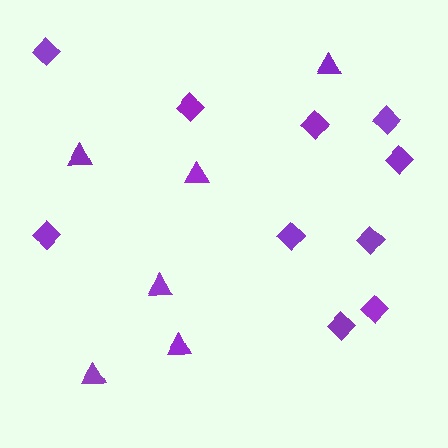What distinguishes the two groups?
There are 2 groups: one group of triangles (6) and one group of diamonds (10).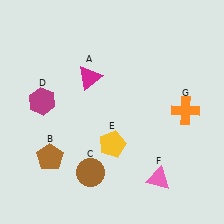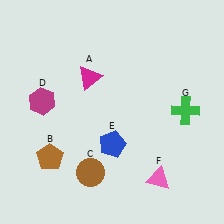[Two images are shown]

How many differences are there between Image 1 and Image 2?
There are 2 differences between the two images.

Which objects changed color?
E changed from yellow to blue. G changed from orange to green.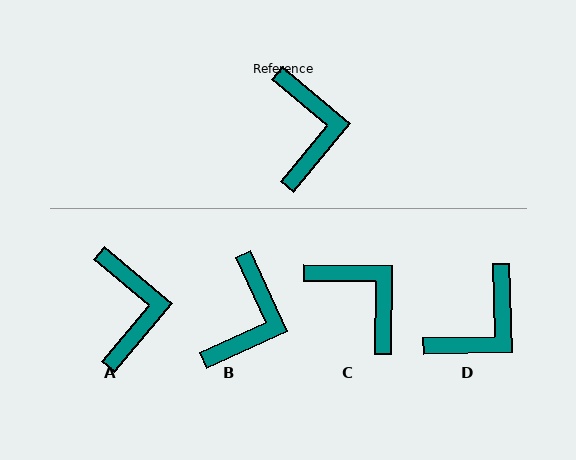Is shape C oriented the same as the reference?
No, it is off by about 39 degrees.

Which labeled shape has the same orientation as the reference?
A.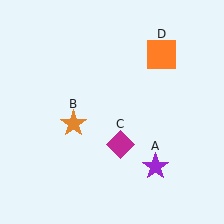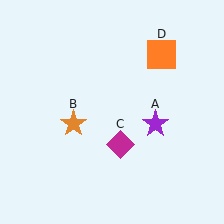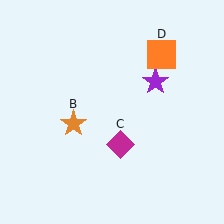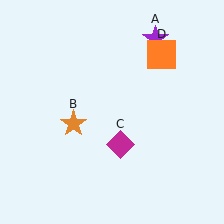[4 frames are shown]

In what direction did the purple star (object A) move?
The purple star (object A) moved up.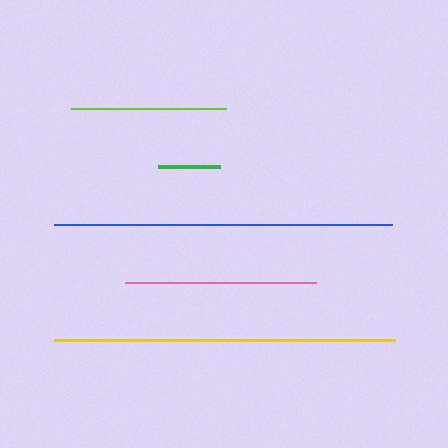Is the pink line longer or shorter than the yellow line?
The yellow line is longer than the pink line.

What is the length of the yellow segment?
The yellow segment is approximately 341 pixels long.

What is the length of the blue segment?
The blue segment is approximately 339 pixels long.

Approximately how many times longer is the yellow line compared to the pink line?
The yellow line is approximately 1.8 times the length of the pink line.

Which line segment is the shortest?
The green line is the shortest at approximately 61 pixels.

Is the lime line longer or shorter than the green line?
The lime line is longer than the green line.